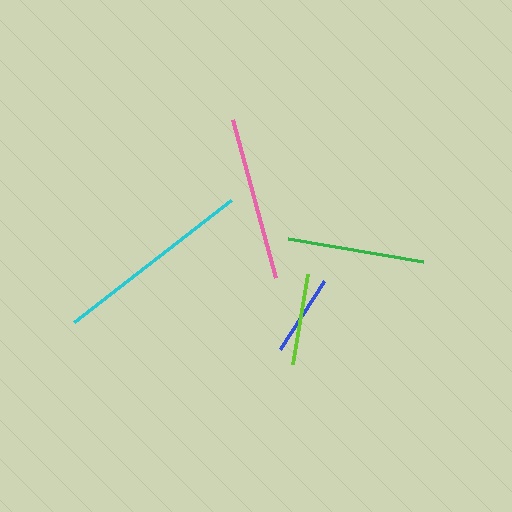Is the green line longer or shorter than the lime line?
The green line is longer than the lime line.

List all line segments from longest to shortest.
From longest to shortest: cyan, pink, green, lime, blue.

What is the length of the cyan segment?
The cyan segment is approximately 198 pixels long.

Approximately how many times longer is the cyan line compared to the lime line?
The cyan line is approximately 2.2 times the length of the lime line.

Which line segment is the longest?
The cyan line is the longest at approximately 198 pixels.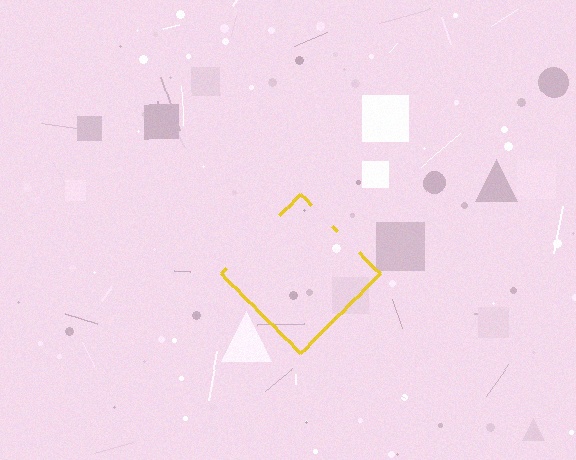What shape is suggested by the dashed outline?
The dashed outline suggests a diamond.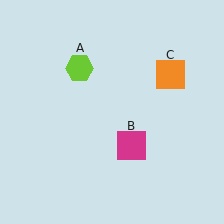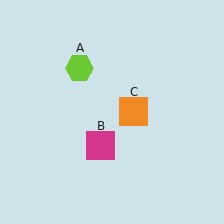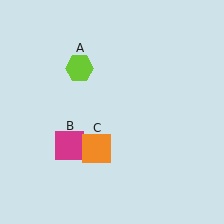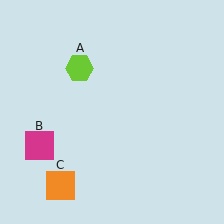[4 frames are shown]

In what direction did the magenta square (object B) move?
The magenta square (object B) moved left.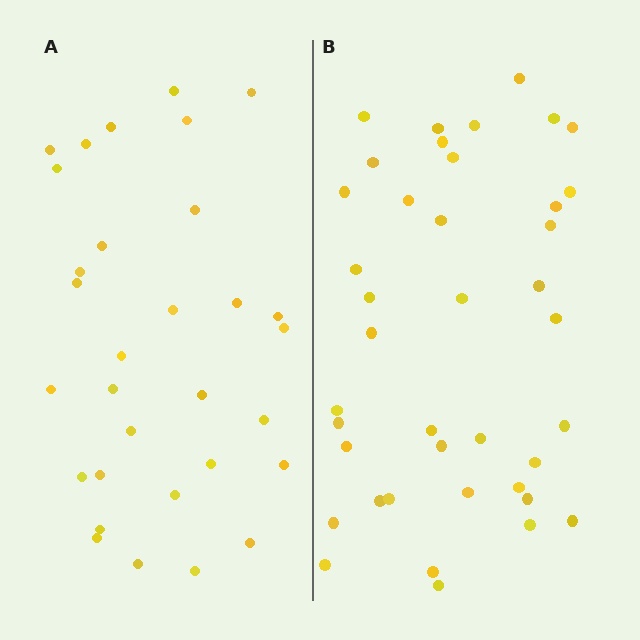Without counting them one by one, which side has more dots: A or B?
Region B (the right region) has more dots.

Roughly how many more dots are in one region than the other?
Region B has roughly 8 or so more dots than region A.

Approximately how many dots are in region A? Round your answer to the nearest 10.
About 30 dots. (The exact count is 31, which rounds to 30.)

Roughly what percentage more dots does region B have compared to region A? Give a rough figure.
About 30% more.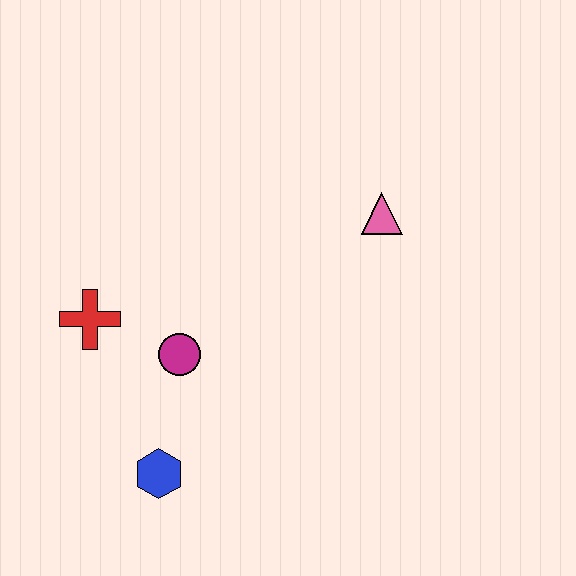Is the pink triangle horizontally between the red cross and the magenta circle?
No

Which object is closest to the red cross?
The magenta circle is closest to the red cross.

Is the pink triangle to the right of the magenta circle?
Yes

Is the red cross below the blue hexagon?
No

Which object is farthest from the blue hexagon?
The pink triangle is farthest from the blue hexagon.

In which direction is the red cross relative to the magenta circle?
The red cross is to the left of the magenta circle.